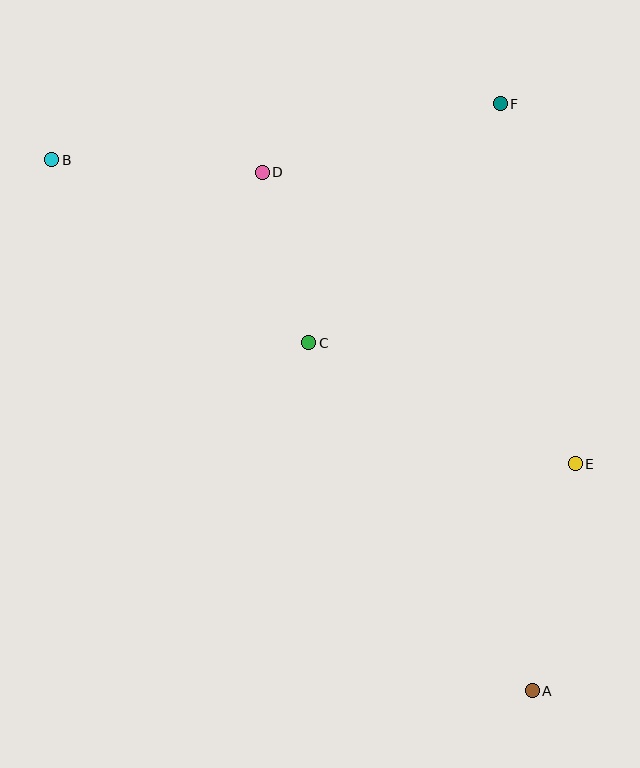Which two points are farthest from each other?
Points A and B are farthest from each other.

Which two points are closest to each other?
Points C and D are closest to each other.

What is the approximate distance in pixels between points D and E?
The distance between D and E is approximately 428 pixels.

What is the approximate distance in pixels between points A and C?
The distance between A and C is approximately 413 pixels.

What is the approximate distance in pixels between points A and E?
The distance between A and E is approximately 231 pixels.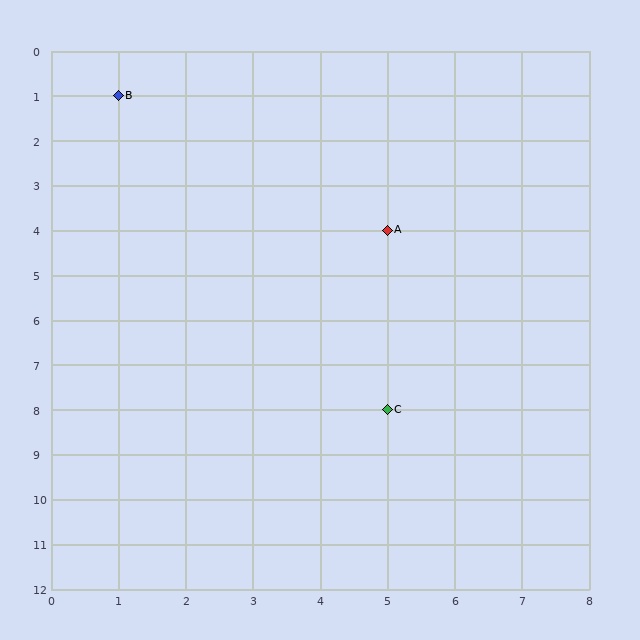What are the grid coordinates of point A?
Point A is at grid coordinates (5, 4).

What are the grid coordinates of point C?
Point C is at grid coordinates (5, 8).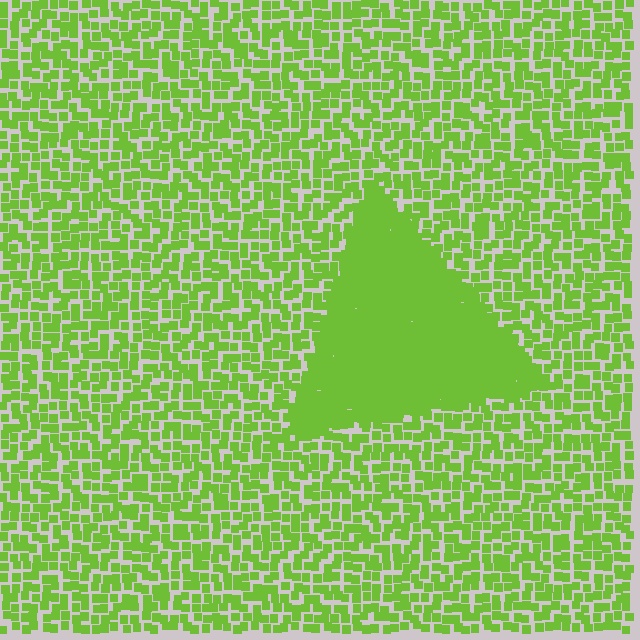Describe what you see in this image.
The image contains small lime elements arranged at two different densities. A triangle-shaped region is visible where the elements are more densely packed than the surrounding area.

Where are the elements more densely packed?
The elements are more densely packed inside the triangle boundary.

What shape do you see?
I see a triangle.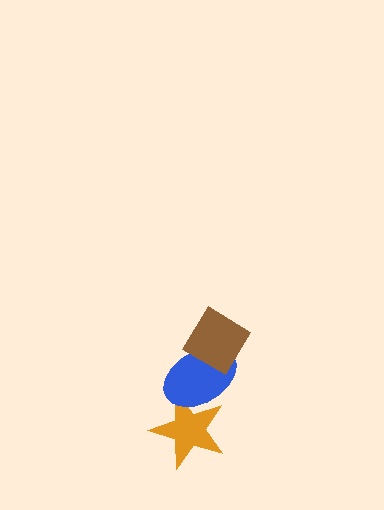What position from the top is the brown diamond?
The brown diamond is 1st from the top.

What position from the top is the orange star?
The orange star is 3rd from the top.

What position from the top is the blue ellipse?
The blue ellipse is 2nd from the top.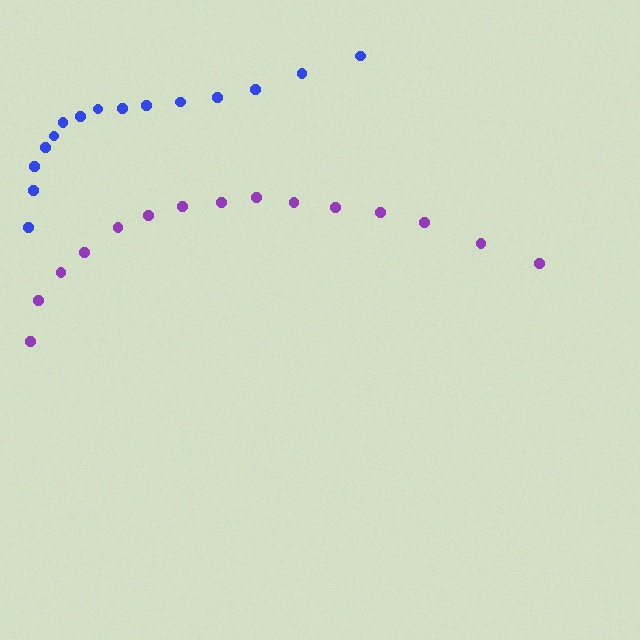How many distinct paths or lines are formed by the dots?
There are 2 distinct paths.